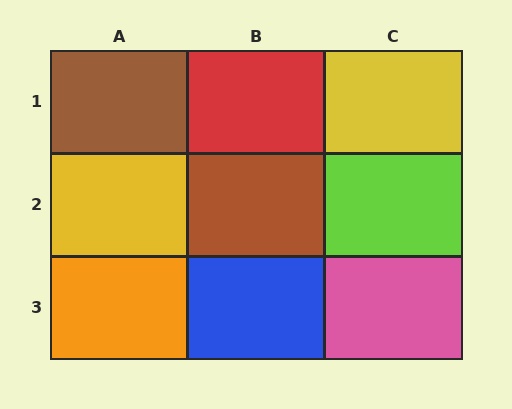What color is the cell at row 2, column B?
Brown.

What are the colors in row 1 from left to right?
Brown, red, yellow.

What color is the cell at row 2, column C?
Lime.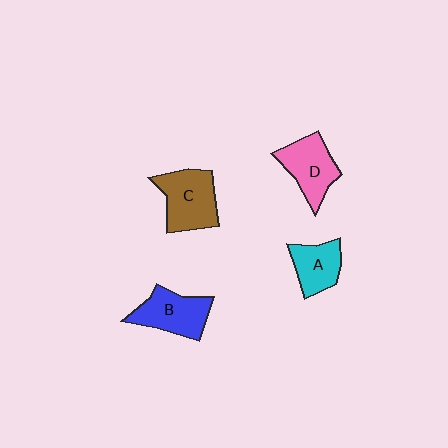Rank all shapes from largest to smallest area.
From largest to smallest: C (brown), B (blue), D (pink), A (cyan).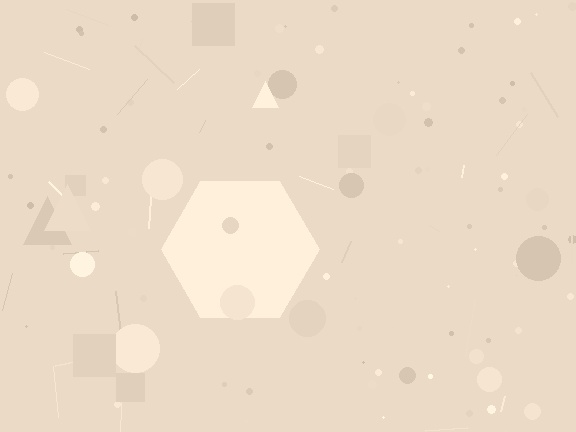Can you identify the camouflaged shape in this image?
The camouflaged shape is a hexagon.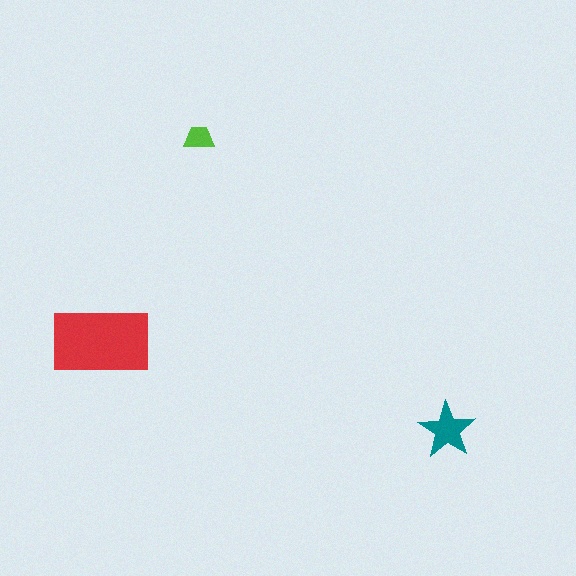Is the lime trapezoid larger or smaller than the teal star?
Smaller.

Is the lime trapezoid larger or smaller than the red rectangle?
Smaller.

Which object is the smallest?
The lime trapezoid.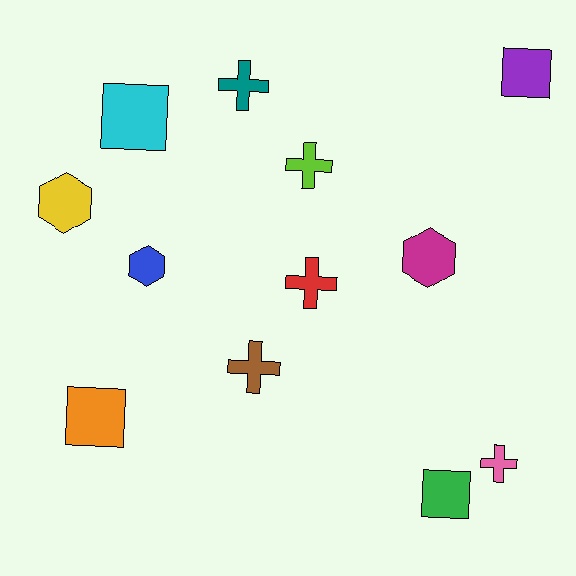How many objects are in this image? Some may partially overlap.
There are 12 objects.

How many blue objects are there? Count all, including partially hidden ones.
There is 1 blue object.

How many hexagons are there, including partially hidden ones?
There are 3 hexagons.